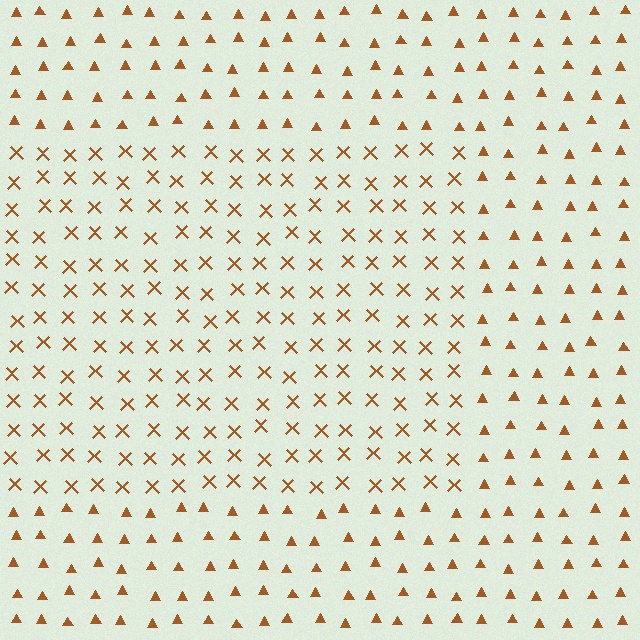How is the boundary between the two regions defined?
The boundary is defined by a change in element shape: X marks inside vs. triangles outside. All elements share the same color and spacing.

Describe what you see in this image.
The image is filled with small brown elements arranged in a uniform grid. A rectangle-shaped region contains X marks, while the surrounding area contains triangles. The boundary is defined purely by the change in element shape.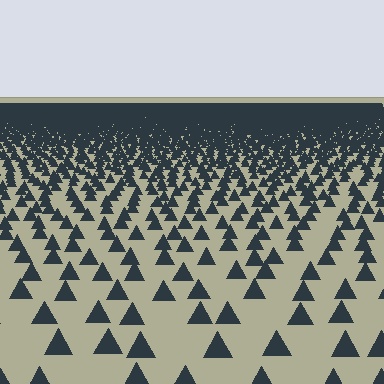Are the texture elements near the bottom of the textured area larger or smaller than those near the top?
Larger. Near the bottom, elements are closer to the viewer and appear at a bigger on-screen size.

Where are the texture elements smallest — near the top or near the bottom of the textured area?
Near the top.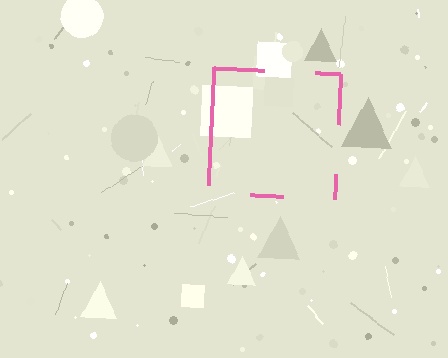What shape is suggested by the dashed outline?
The dashed outline suggests a square.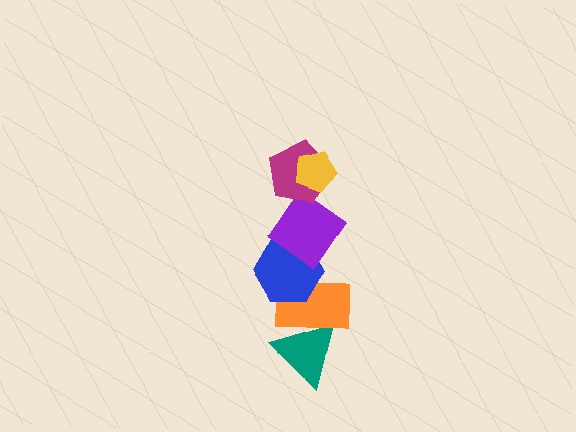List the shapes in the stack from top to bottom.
From top to bottom: the yellow pentagon, the magenta pentagon, the purple diamond, the blue hexagon, the orange rectangle, the teal triangle.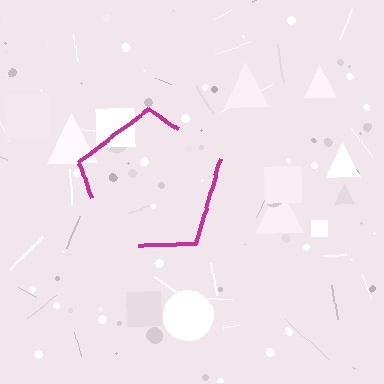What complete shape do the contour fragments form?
The contour fragments form a pentagon.